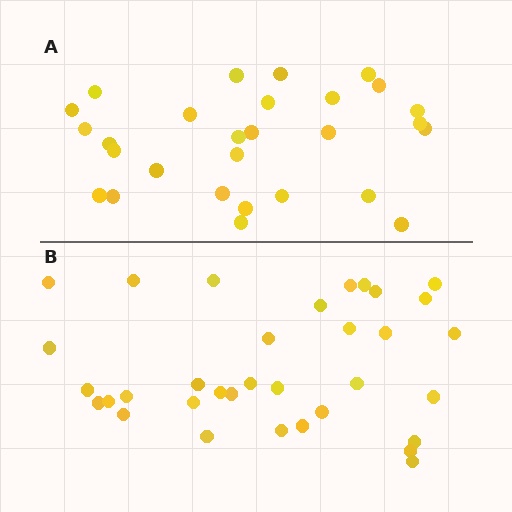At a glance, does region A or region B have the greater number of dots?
Region B (the bottom region) has more dots.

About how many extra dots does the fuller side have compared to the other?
Region B has about 6 more dots than region A.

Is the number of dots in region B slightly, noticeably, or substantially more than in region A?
Region B has only slightly more — the two regions are fairly close. The ratio is roughly 1.2 to 1.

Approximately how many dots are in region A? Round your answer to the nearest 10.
About 30 dots. (The exact count is 28, which rounds to 30.)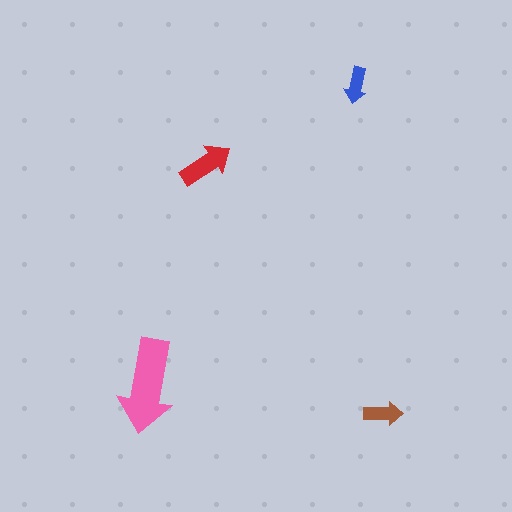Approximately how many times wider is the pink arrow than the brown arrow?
About 2.5 times wider.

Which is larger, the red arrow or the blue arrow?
The red one.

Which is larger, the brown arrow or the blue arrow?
The brown one.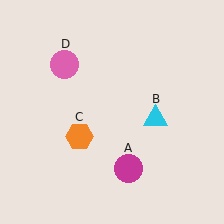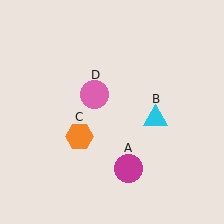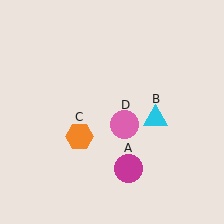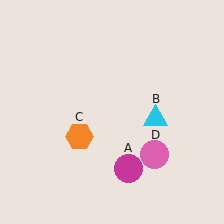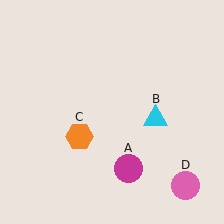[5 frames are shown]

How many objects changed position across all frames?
1 object changed position: pink circle (object D).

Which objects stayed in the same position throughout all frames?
Magenta circle (object A) and cyan triangle (object B) and orange hexagon (object C) remained stationary.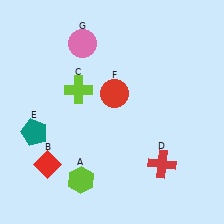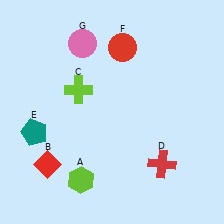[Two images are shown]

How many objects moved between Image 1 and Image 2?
1 object moved between the two images.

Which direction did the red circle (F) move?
The red circle (F) moved up.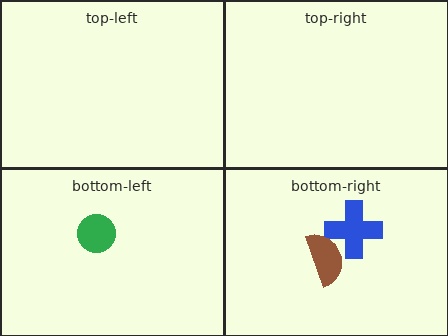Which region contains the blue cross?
The bottom-right region.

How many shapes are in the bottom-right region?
2.